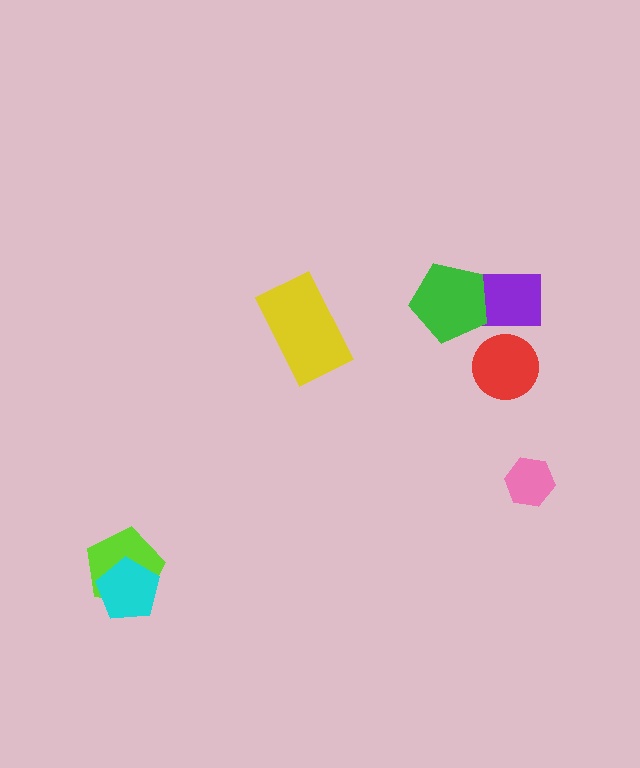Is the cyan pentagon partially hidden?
No, no other shape covers it.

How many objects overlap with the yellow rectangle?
0 objects overlap with the yellow rectangle.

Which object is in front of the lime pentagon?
The cyan pentagon is in front of the lime pentagon.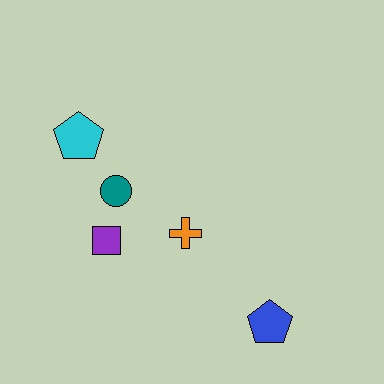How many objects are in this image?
There are 5 objects.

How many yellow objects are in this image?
There are no yellow objects.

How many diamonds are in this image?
There are no diamonds.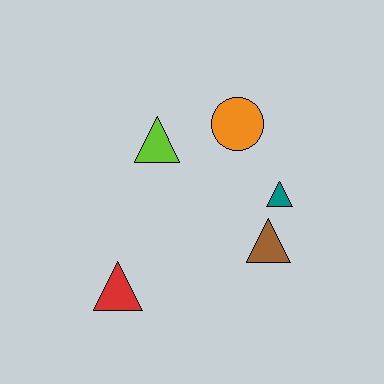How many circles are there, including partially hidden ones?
There is 1 circle.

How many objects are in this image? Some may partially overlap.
There are 5 objects.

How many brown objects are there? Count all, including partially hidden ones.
There is 1 brown object.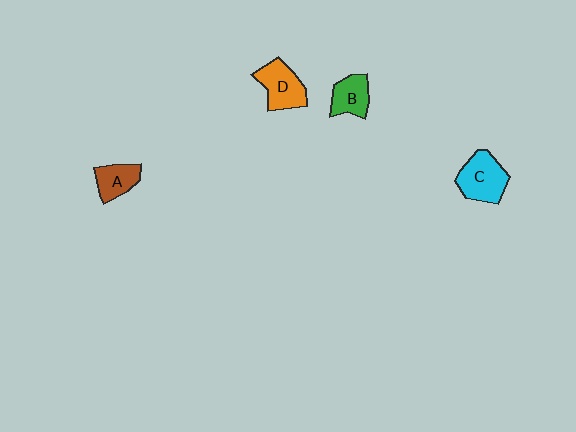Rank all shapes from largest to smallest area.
From largest to smallest: C (cyan), D (orange), B (green), A (brown).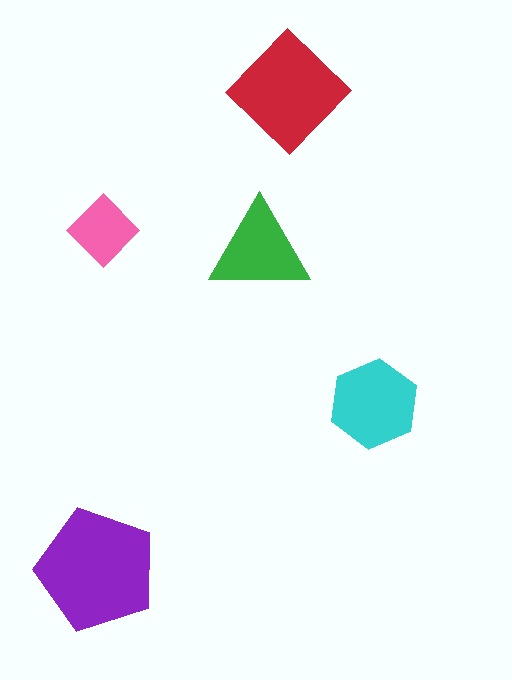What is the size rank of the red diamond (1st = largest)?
2nd.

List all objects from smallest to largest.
The pink diamond, the green triangle, the cyan hexagon, the red diamond, the purple pentagon.